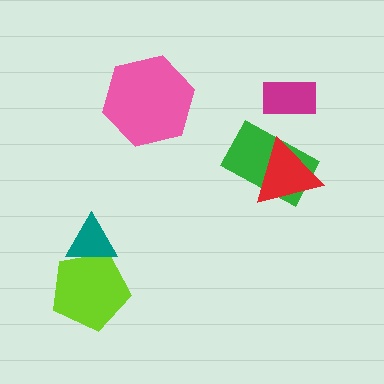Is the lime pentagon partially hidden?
Yes, it is partially covered by another shape.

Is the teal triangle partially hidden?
No, no other shape covers it.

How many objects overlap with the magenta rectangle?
0 objects overlap with the magenta rectangle.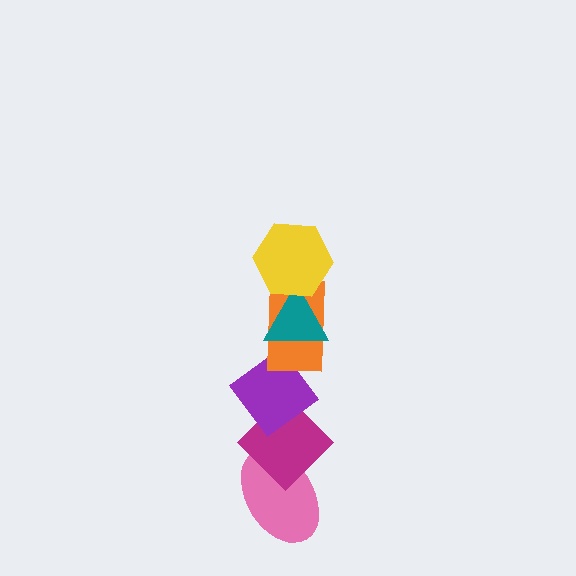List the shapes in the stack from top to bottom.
From top to bottom: the yellow hexagon, the teal triangle, the orange rectangle, the purple diamond, the magenta diamond, the pink ellipse.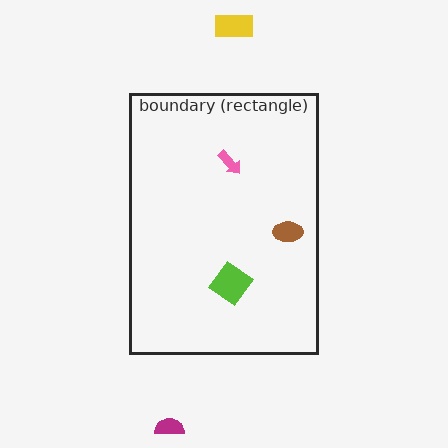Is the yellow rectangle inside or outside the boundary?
Outside.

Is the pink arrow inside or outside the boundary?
Inside.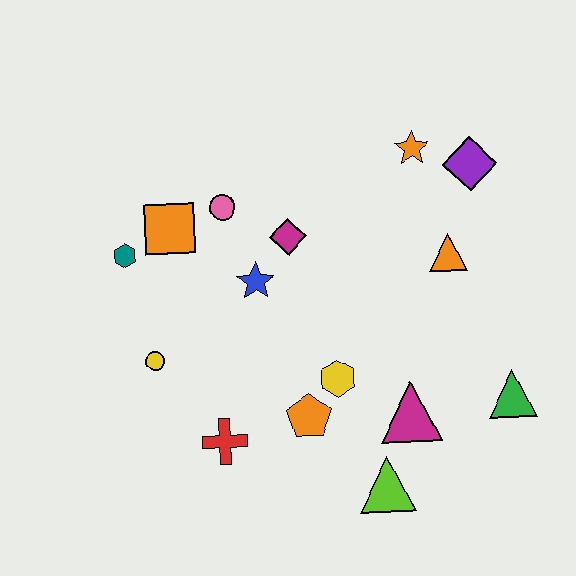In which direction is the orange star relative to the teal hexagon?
The orange star is to the right of the teal hexagon.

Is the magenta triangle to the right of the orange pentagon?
Yes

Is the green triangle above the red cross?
Yes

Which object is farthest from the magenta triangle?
The teal hexagon is farthest from the magenta triangle.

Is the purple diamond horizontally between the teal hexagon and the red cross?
No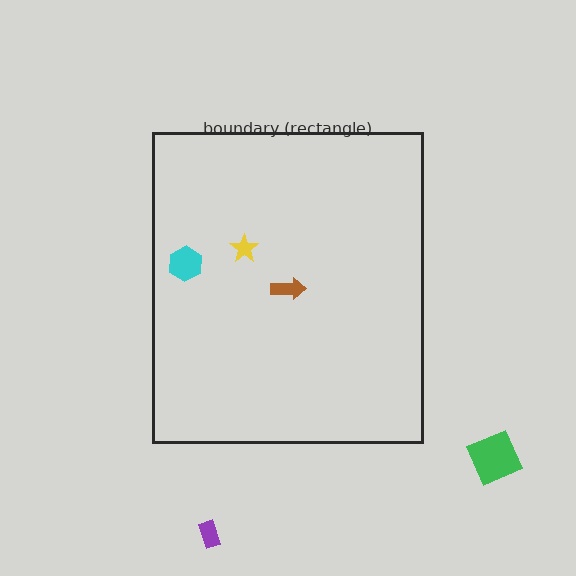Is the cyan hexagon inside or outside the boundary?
Inside.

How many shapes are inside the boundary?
3 inside, 2 outside.